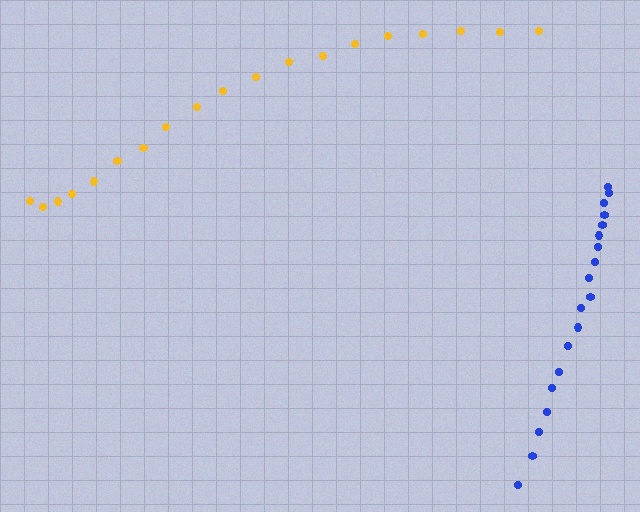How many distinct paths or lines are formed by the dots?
There are 2 distinct paths.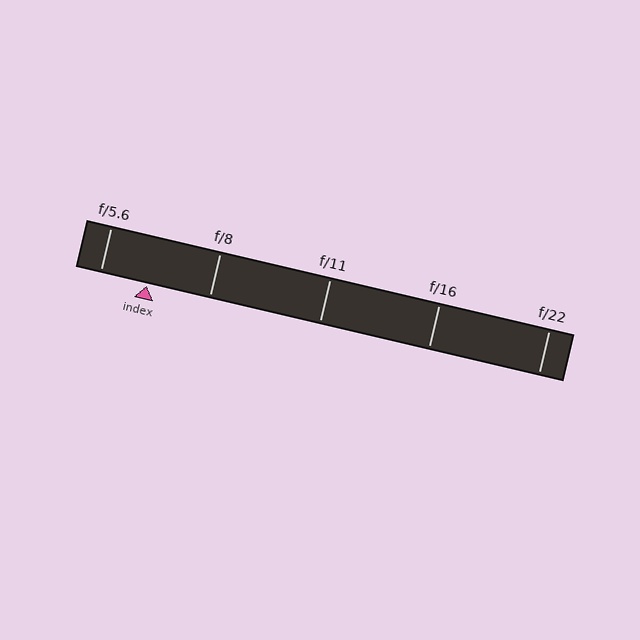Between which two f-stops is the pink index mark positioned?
The index mark is between f/5.6 and f/8.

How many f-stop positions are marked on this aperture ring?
There are 5 f-stop positions marked.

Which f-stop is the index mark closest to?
The index mark is closest to f/5.6.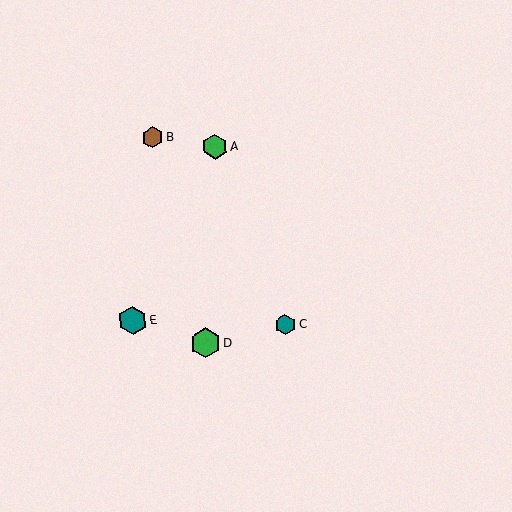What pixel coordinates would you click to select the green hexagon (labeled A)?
Click at (215, 147) to select the green hexagon A.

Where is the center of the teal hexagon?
The center of the teal hexagon is at (285, 325).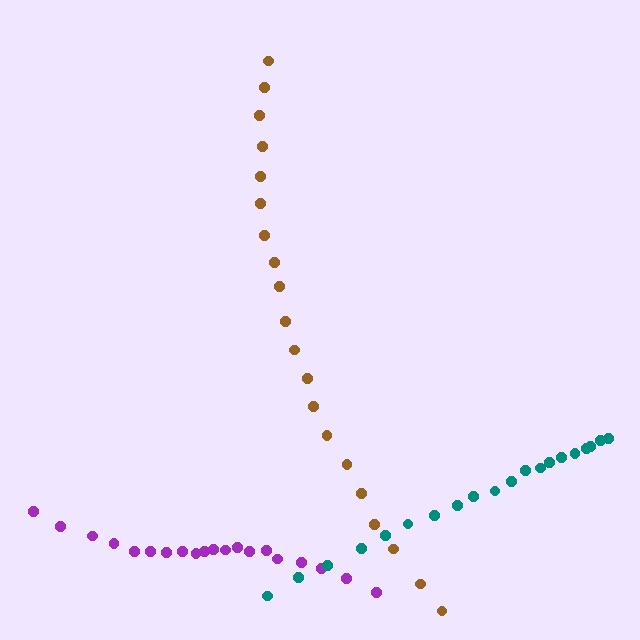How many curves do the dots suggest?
There are 3 distinct paths.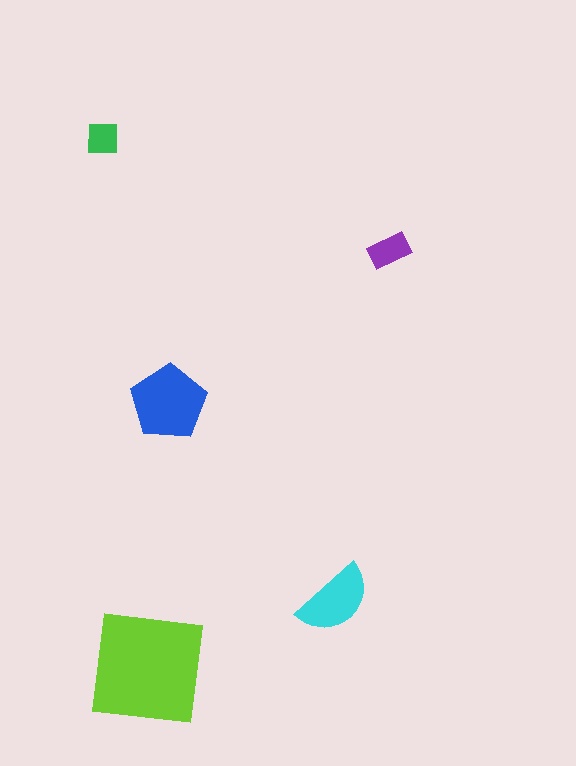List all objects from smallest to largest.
The green square, the purple rectangle, the cyan semicircle, the blue pentagon, the lime square.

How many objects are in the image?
There are 5 objects in the image.